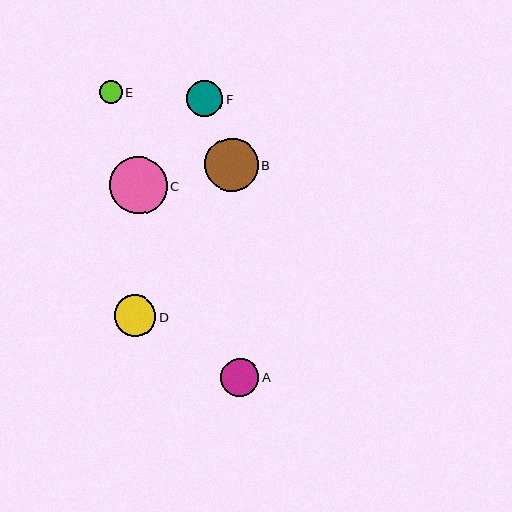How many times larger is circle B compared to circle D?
Circle B is approximately 1.3 times the size of circle D.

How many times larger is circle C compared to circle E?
Circle C is approximately 2.5 times the size of circle E.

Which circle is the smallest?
Circle E is the smallest with a size of approximately 23 pixels.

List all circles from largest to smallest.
From largest to smallest: C, B, D, A, F, E.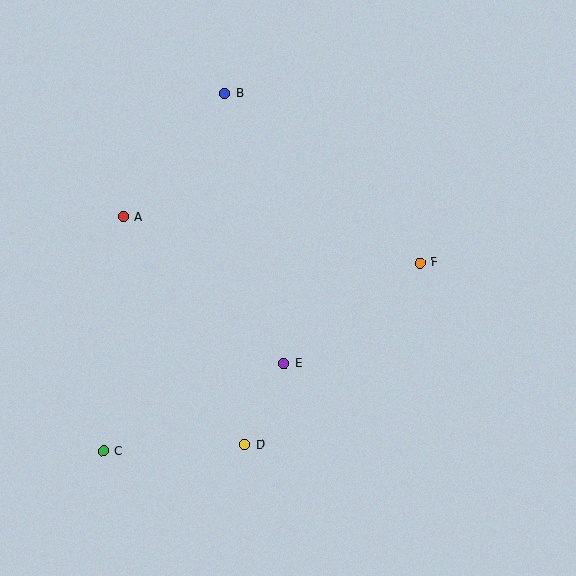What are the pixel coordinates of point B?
Point B is at (225, 94).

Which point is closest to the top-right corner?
Point F is closest to the top-right corner.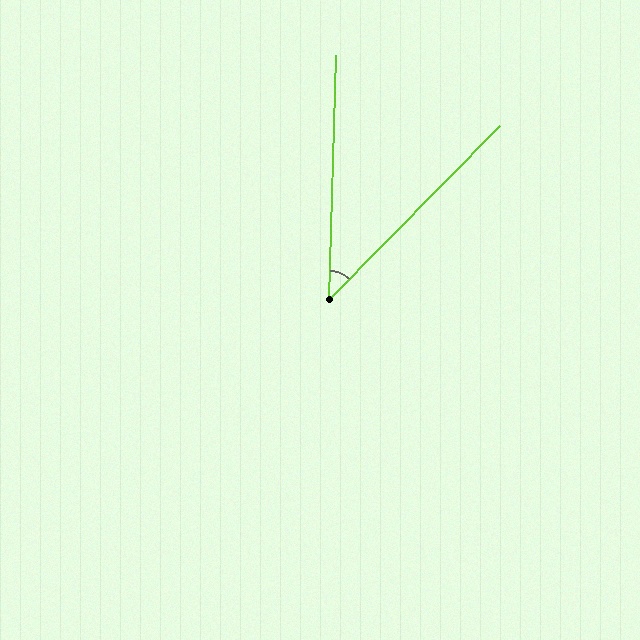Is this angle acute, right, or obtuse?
It is acute.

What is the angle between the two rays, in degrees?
Approximately 43 degrees.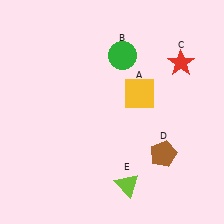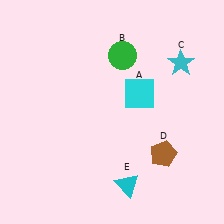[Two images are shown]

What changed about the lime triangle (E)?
In Image 1, E is lime. In Image 2, it changed to cyan.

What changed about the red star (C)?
In Image 1, C is red. In Image 2, it changed to cyan.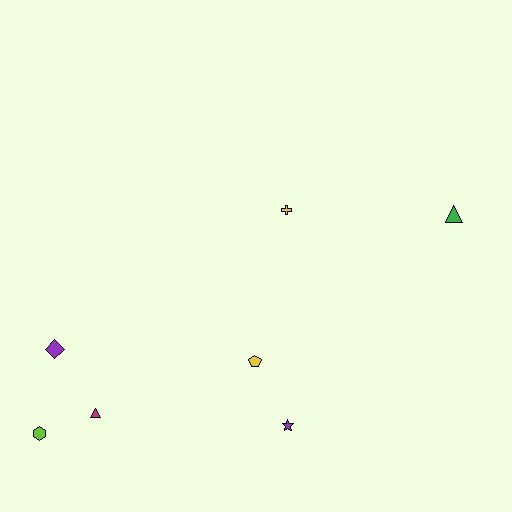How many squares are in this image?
There are no squares.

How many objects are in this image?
There are 7 objects.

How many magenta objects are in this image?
There is 1 magenta object.